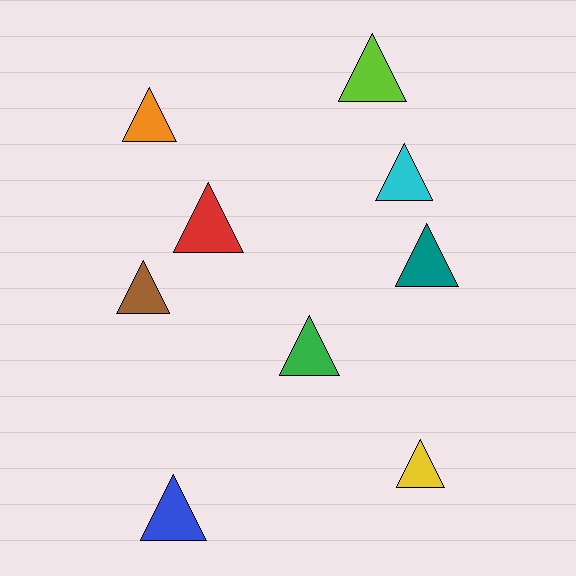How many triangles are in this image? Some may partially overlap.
There are 9 triangles.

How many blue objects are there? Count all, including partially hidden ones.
There is 1 blue object.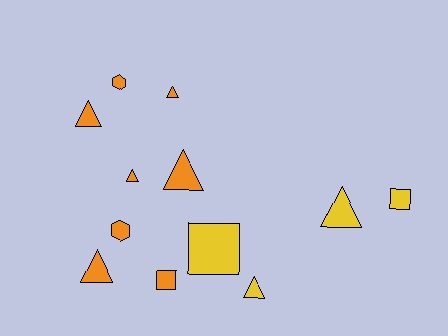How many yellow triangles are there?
There are 2 yellow triangles.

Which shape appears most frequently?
Triangle, with 7 objects.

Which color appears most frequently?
Orange, with 8 objects.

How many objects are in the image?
There are 12 objects.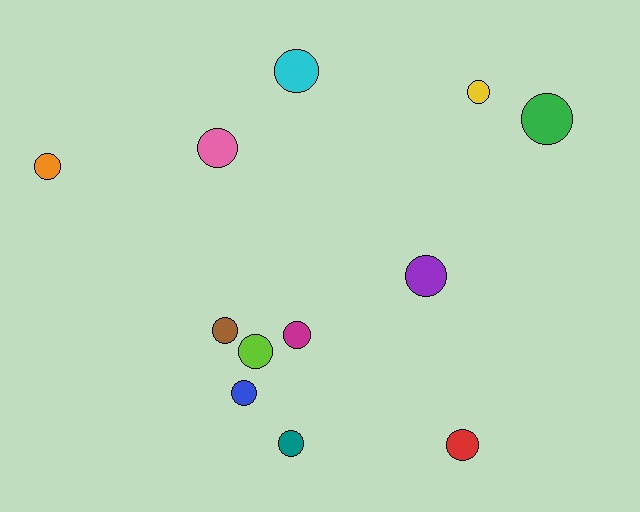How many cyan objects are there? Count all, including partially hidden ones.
There is 1 cyan object.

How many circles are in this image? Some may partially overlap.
There are 12 circles.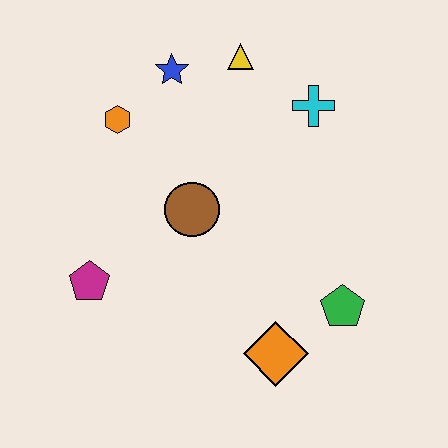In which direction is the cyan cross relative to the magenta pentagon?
The cyan cross is to the right of the magenta pentagon.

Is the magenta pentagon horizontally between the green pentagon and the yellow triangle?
No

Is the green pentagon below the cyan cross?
Yes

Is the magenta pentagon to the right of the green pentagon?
No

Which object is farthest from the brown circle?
The green pentagon is farthest from the brown circle.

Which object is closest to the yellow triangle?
The blue star is closest to the yellow triangle.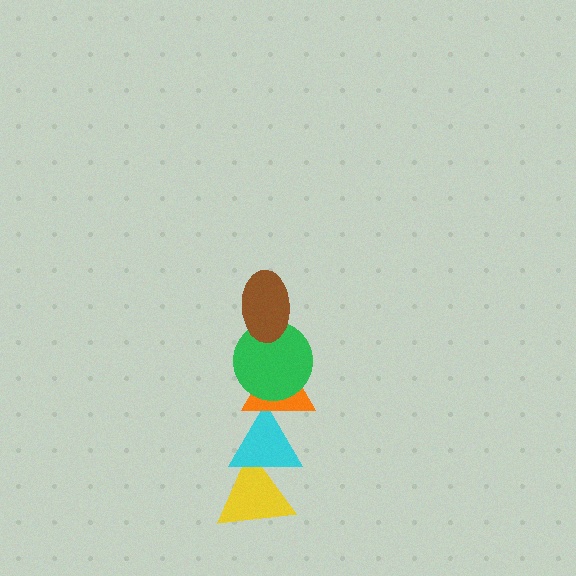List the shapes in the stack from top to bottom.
From top to bottom: the brown ellipse, the green circle, the orange triangle, the cyan triangle, the yellow triangle.